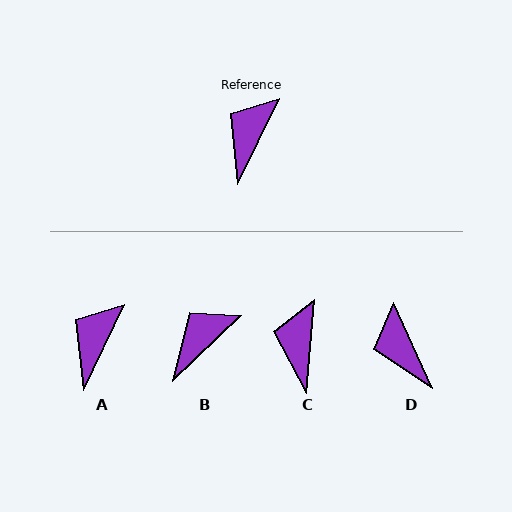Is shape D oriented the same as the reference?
No, it is off by about 51 degrees.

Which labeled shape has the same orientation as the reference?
A.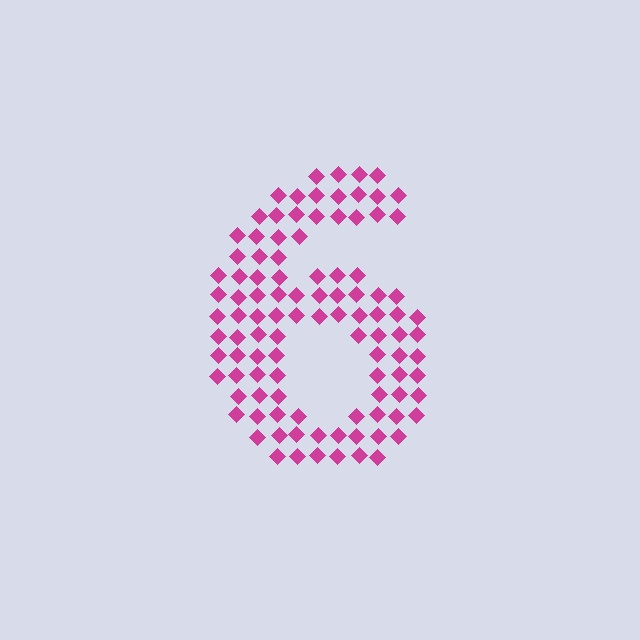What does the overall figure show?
The overall figure shows the digit 6.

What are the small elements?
The small elements are diamonds.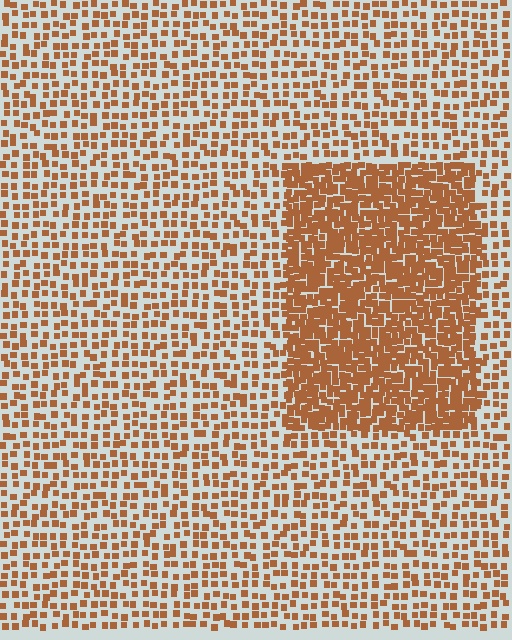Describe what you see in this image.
The image contains small brown elements arranged at two different densities. A rectangle-shaped region is visible where the elements are more densely packed than the surrounding area.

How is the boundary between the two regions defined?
The boundary is defined by a change in element density (approximately 2.4x ratio). All elements are the same color, size, and shape.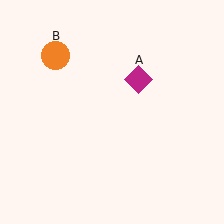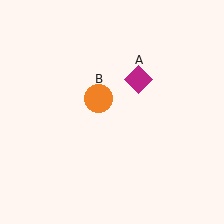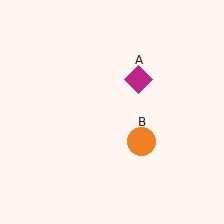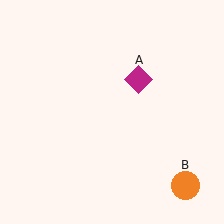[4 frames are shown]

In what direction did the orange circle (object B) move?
The orange circle (object B) moved down and to the right.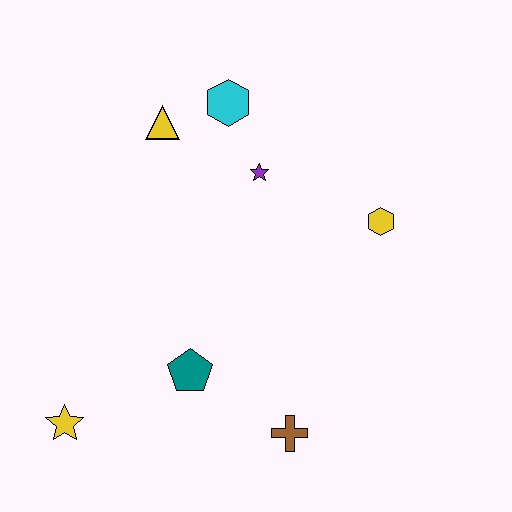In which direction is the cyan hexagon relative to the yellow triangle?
The cyan hexagon is to the right of the yellow triangle.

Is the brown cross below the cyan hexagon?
Yes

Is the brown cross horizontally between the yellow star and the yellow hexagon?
Yes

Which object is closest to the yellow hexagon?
The purple star is closest to the yellow hexagon.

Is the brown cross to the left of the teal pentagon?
No